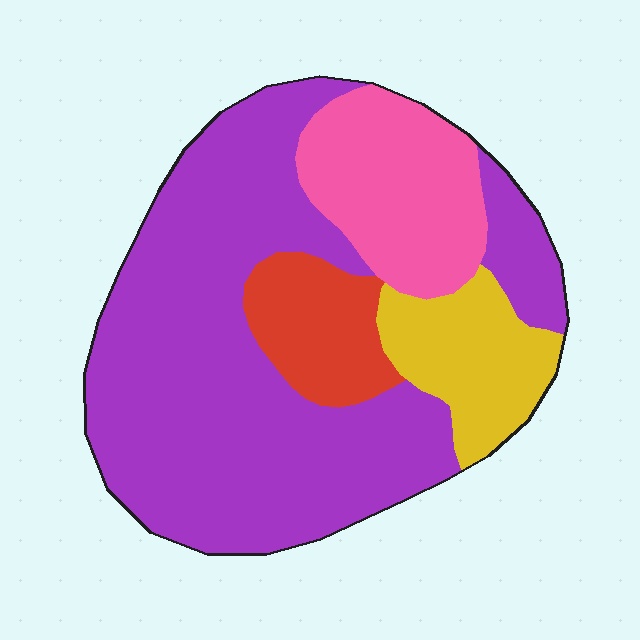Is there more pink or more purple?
Purple.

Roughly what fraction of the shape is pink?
Pink covers 17% of the shape.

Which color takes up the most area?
Purple, at roughly 60%.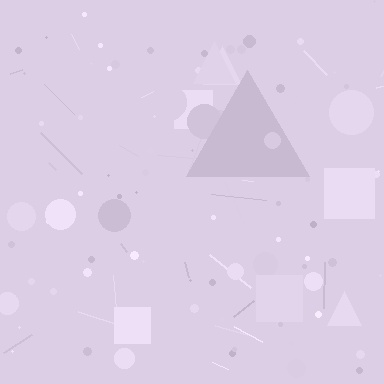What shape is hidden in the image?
A triangle is hidden in the image.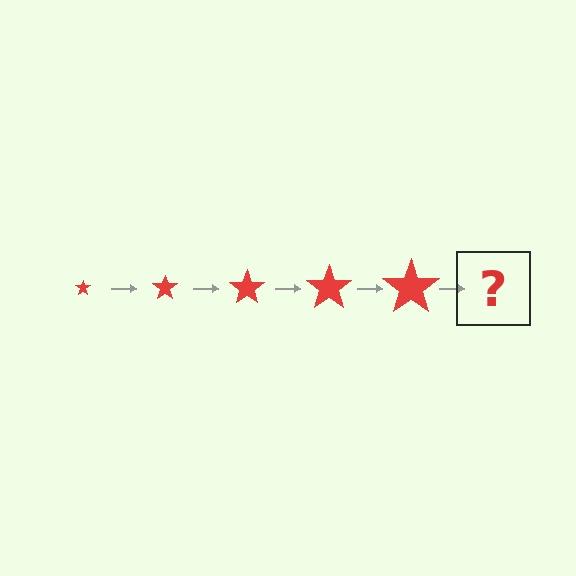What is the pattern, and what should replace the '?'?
The pattern is that the star gets progressively larger each step. The '?' should be a red star, larger than the previous one.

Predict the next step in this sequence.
The next step is a red star, larger than the previous one.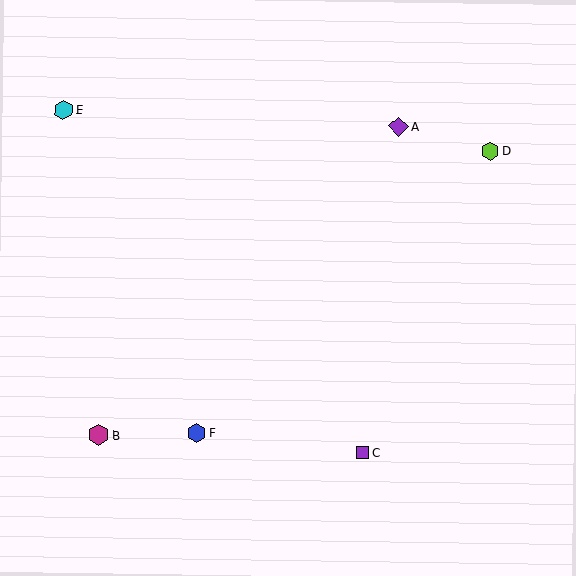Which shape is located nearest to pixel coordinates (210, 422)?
The blue hexagon (labeled F) at (196, 433) is nearest to that location.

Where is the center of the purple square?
The center of the purple square is at (362, 453).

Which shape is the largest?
The magenta hexagon (labeled B) is the largest.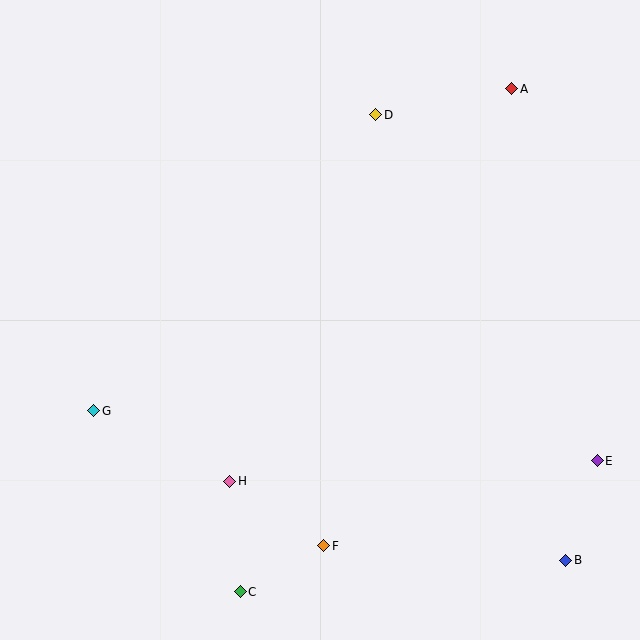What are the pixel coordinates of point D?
Point D is at (376, 115).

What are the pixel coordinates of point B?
Point B is at (566, 560).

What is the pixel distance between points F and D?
The distance between F and D is 434 pixels.